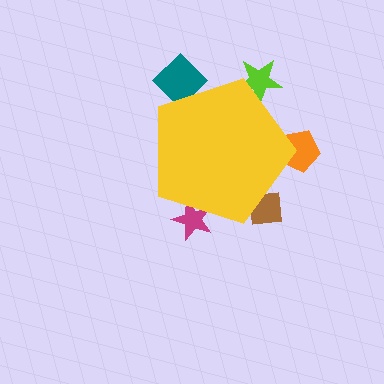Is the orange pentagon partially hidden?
Yes, the orange pentagon is partially hidden behind the yellow pentagon.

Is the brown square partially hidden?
Yes, the brown square is partially hidden behind the yellow pentagon.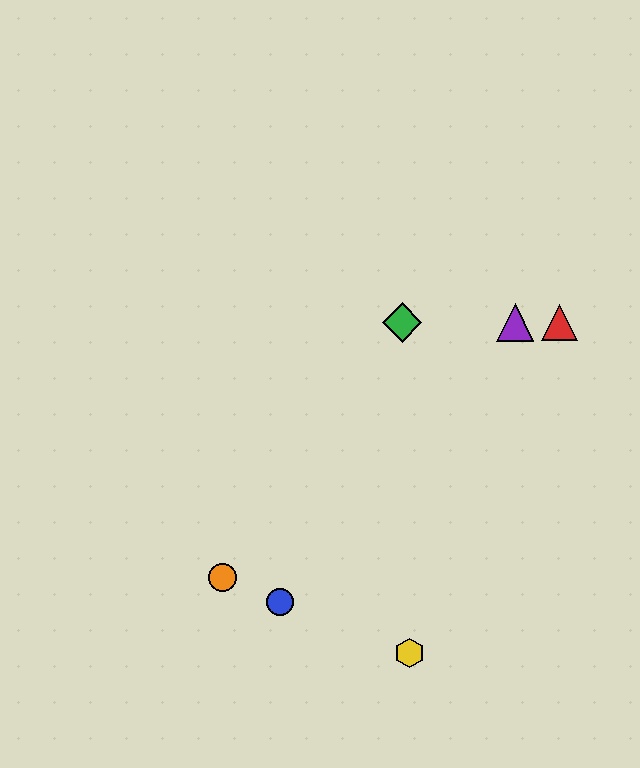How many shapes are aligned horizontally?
3 shapes (the red triangle, the green diamond, the purple triangle) are aligned horizontally.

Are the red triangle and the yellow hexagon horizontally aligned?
No, the red triangle is at y≈322 and the yellow hexagon is at y≈653.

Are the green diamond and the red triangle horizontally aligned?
Yes, both are at y≈322.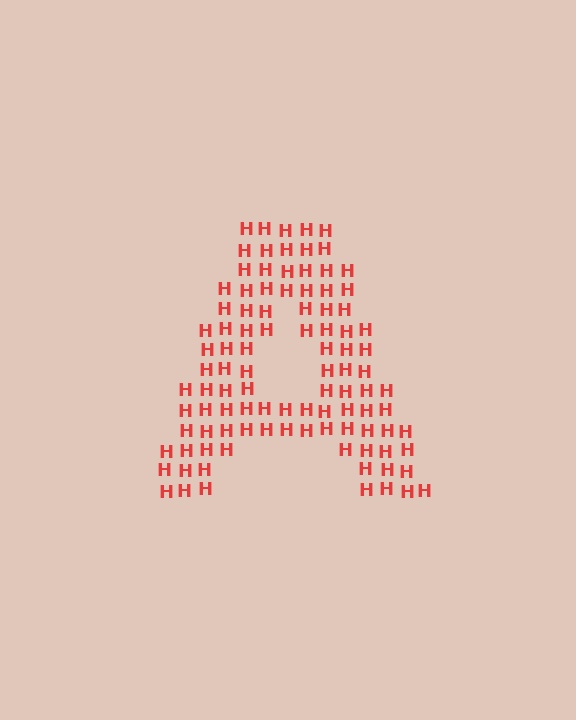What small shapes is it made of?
It is made of small letter H's.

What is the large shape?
The large shape is the letter A.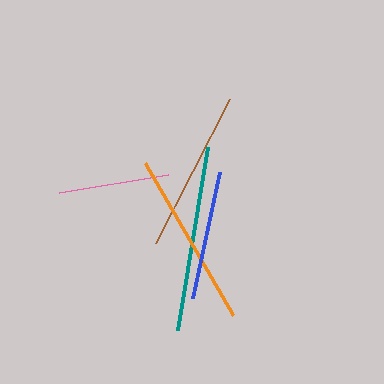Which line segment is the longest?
The teal line is the longest at approximately 186 pixels.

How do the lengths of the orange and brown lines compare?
The orange and brown lines are approximately the same length.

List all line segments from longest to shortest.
From longest to shortest: teal, orange, brown, blue, pink.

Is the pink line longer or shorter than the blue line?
The blue line is longer than the pink line.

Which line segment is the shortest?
The pink line is the shortest at approximately 111 pixels.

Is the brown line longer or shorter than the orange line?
The orange line is longer than the brown line.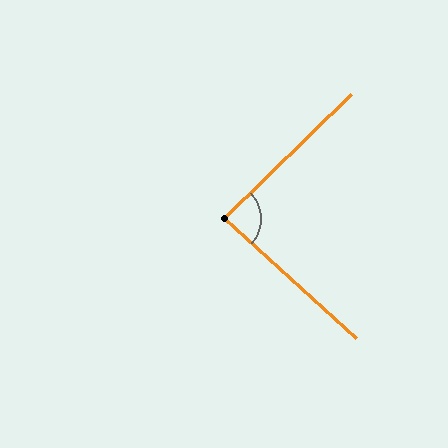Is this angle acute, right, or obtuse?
It is approximately a right angle.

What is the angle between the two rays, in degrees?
Approximately 87 degrees.